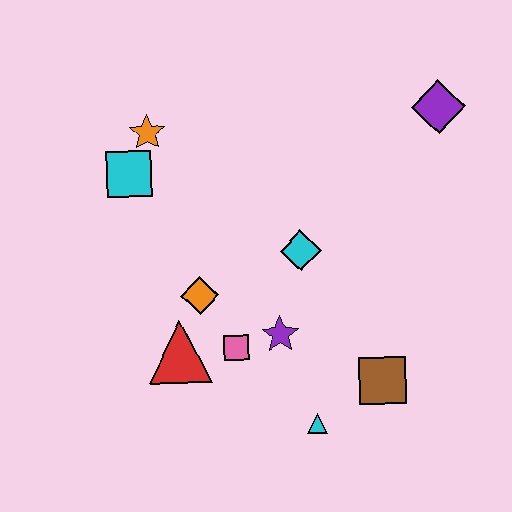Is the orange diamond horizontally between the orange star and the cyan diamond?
Yes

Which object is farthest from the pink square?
The purple diamond is farthest from the pink square.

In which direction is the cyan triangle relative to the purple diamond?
The cyan triangle is below the purple diamond.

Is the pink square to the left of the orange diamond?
No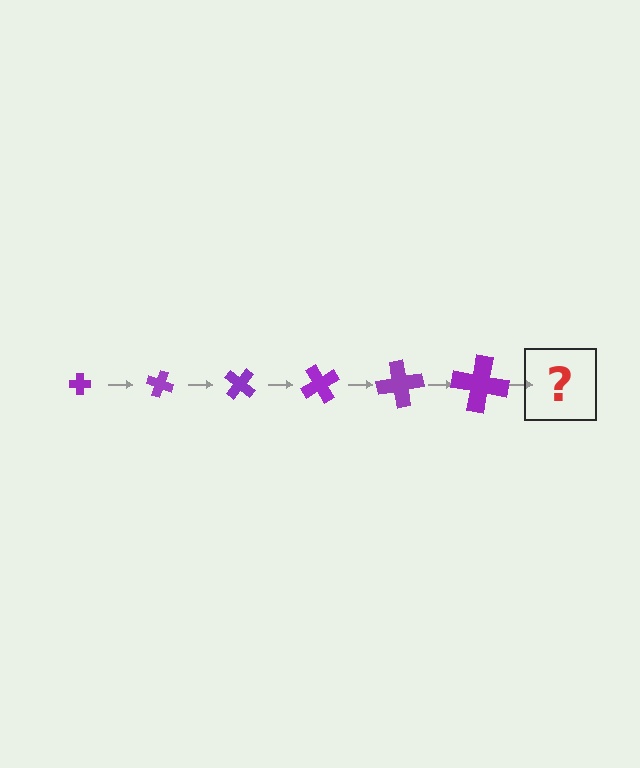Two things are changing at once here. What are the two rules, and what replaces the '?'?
The two rules are that the cross grows larger each step and it rotates 20 degrees each step. The '?' should be a cross, larger than the previous one and rotated 120 degrees from the start.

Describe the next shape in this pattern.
It should be a cross, larger than the previous one and rotated 120 degrees from the start.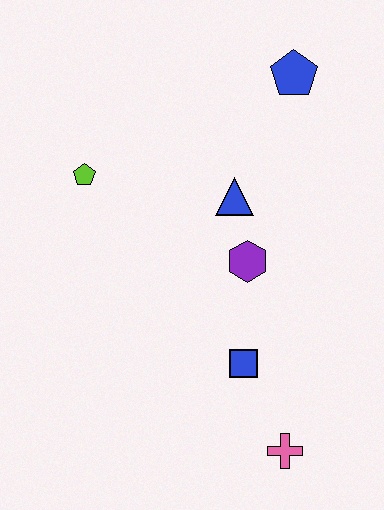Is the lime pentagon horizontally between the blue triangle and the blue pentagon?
No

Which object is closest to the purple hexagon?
The blue triangle is closest to the purple hexagon.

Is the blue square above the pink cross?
Yes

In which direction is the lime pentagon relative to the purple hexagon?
The lime pentagon is to the left of the purple hexagon.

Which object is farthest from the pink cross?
The blue pentagon is farthest from the pink cross.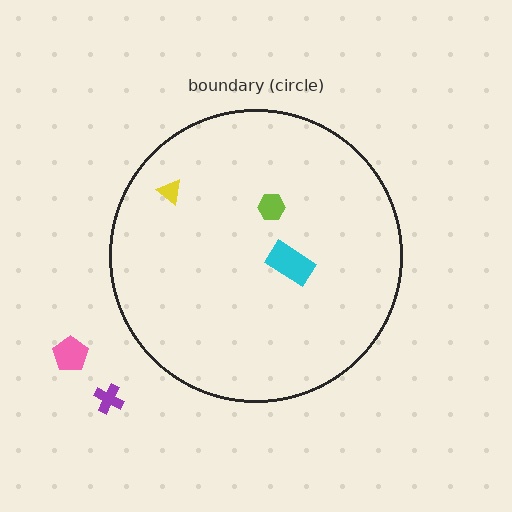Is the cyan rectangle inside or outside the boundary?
Inside.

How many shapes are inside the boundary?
3 inside, 2 outside.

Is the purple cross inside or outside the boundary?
Outside.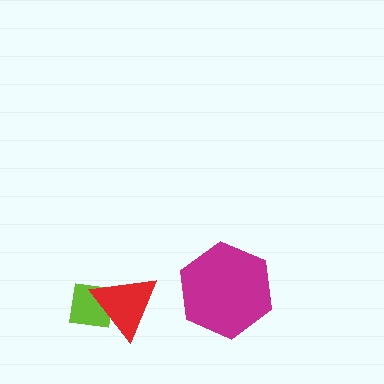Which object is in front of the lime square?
The red triangle is in front of the lime square.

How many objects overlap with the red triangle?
1 object overlaps with the red triangle.